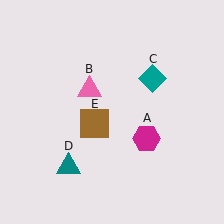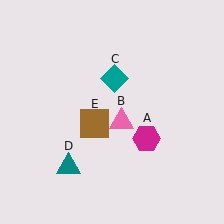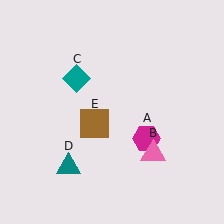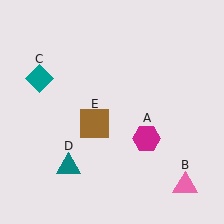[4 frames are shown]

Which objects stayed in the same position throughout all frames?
Magenta hexagon (object A) and teal triangle (object D) and brown square (object E) remained stationary.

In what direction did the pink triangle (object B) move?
The pink triangle (object B) moved down and to the right.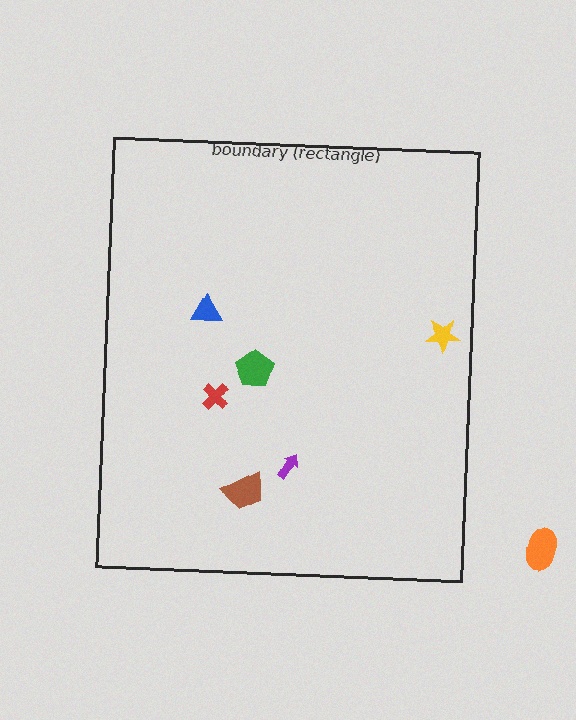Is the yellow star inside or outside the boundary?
Inside.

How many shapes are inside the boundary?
6 inside, 1 outside.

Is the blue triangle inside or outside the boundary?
Inside.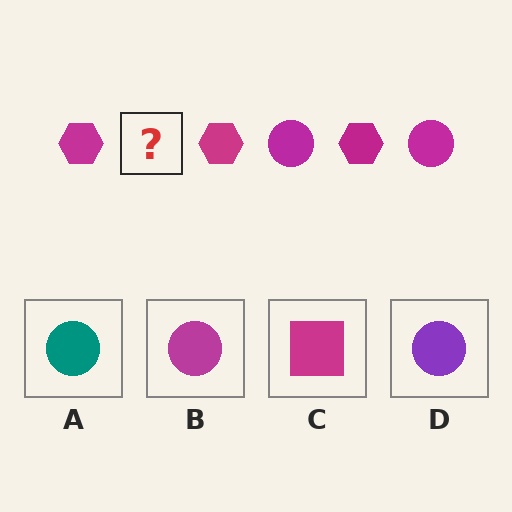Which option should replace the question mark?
Option B.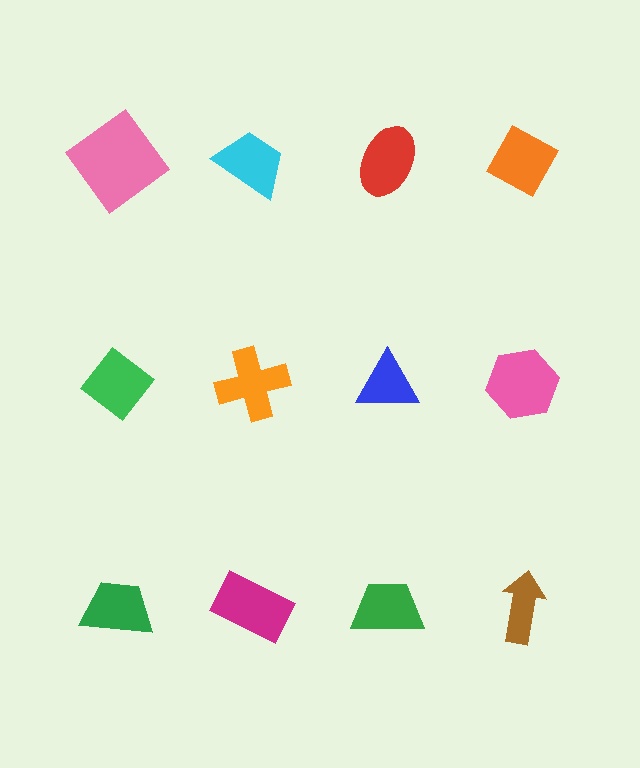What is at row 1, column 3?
A red ellipse.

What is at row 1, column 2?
A cyan trapezoid.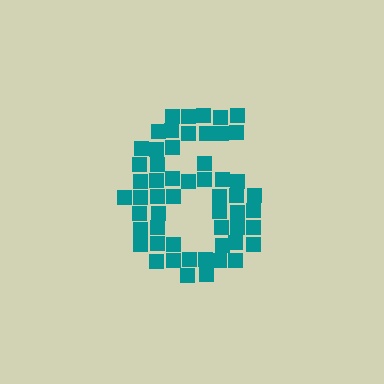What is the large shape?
The large shape is the digit 6.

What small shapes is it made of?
It is made of small squares.